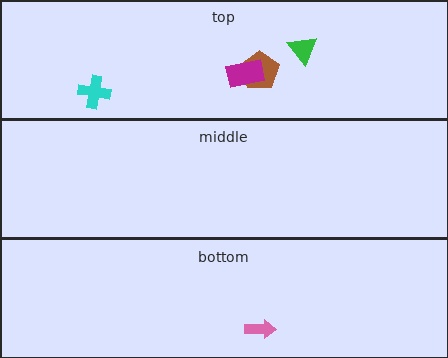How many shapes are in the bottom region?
1.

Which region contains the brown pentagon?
The top region.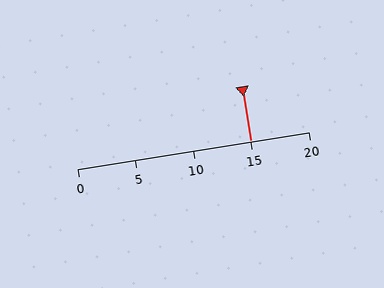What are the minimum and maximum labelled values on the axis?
The axis runs from 0 to 20.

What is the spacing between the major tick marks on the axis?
The major ticks are spaced 5 apart.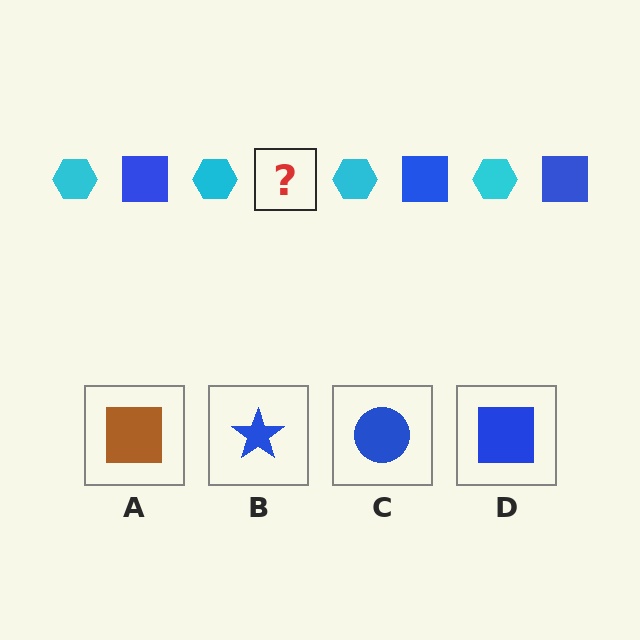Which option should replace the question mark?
Option D.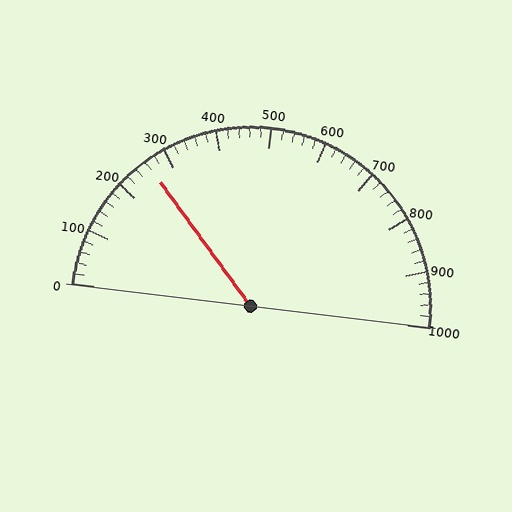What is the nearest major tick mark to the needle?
The nearest major tick mark is 300.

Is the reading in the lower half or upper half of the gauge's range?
The reading is in the lower half of the range (0 to 1000).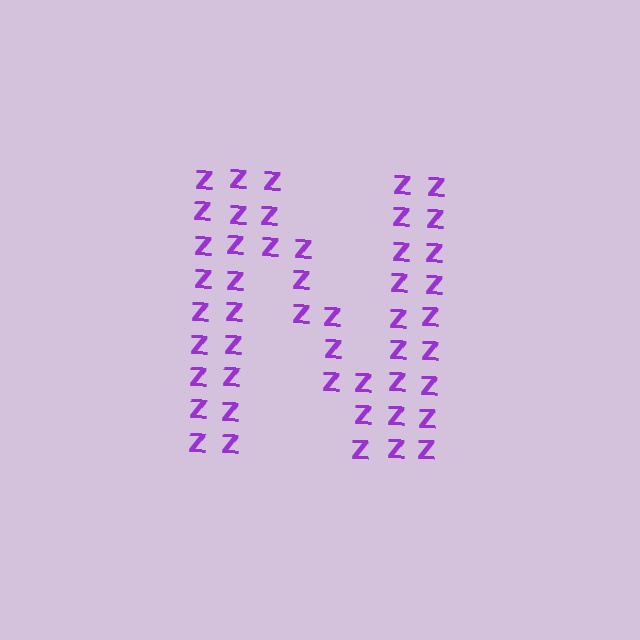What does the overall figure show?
The overall figure shows the letter N.